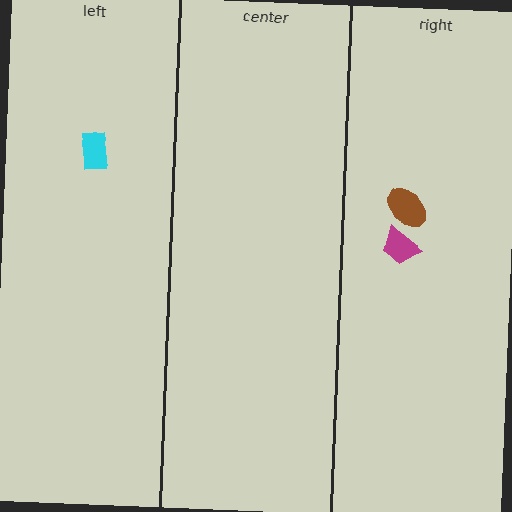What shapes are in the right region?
The brown ellipse, the magenta trapezoid.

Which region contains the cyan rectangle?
The left region.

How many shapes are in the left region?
1.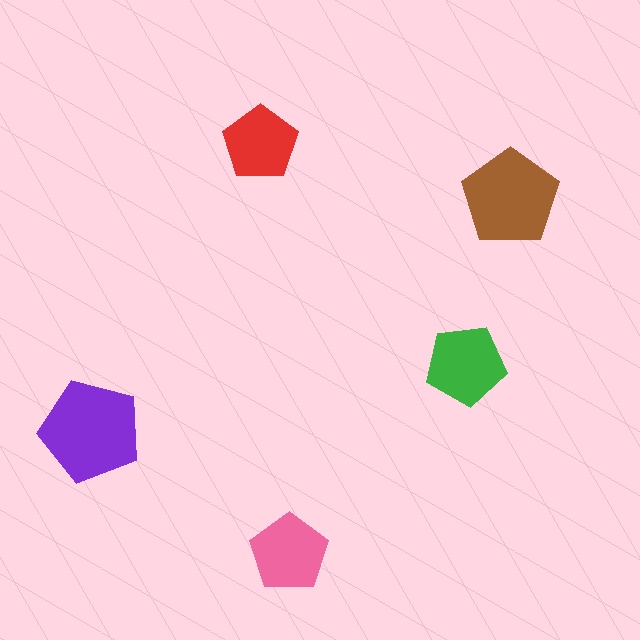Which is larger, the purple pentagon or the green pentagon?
The purple one.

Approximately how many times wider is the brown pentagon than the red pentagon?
About 1.5 times wider.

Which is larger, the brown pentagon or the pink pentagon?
The brown one.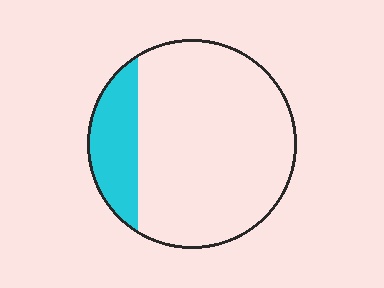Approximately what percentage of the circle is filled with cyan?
Approximately 20%.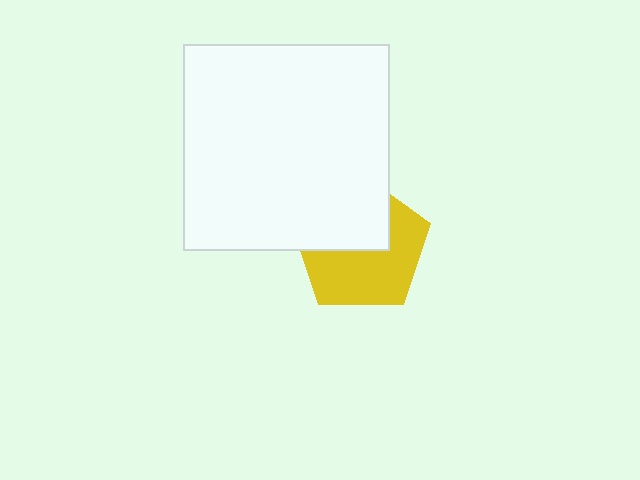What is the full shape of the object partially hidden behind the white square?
The partially hidden object is a yellow pentagon.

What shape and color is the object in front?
The object in front is a white square.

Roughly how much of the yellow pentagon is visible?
About half of it is visible (roughly 57%).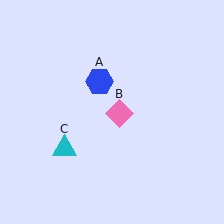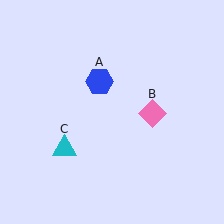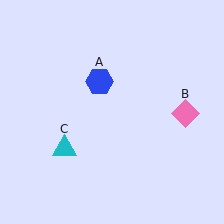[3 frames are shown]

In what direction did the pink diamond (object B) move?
The pink diamond (object B) moved right.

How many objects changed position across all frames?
1 object changed position: pink diamond (object B).